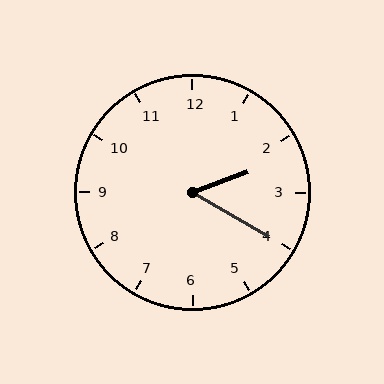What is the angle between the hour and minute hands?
Approximately 50 degrees.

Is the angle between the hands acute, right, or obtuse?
It is acute.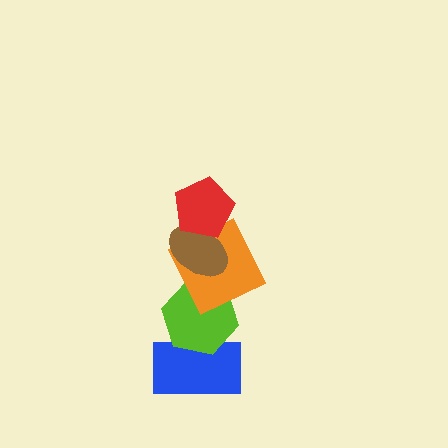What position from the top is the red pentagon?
The red pentagon is 1st from the top.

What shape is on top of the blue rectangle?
The lime hexagon is on top of the blue rectangle.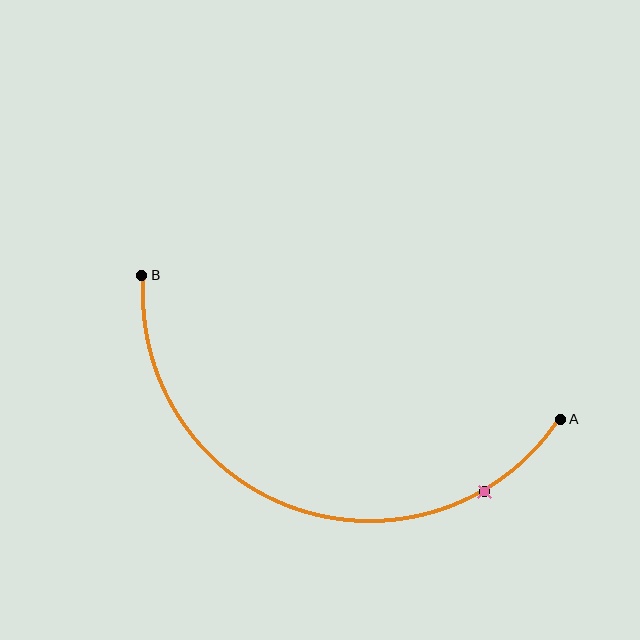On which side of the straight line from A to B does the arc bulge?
The arc bulges below the straight line connecting A and B.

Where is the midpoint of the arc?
The arc midpoint is the point on the curve farthest from the straight line joining A and B. It sits below that line.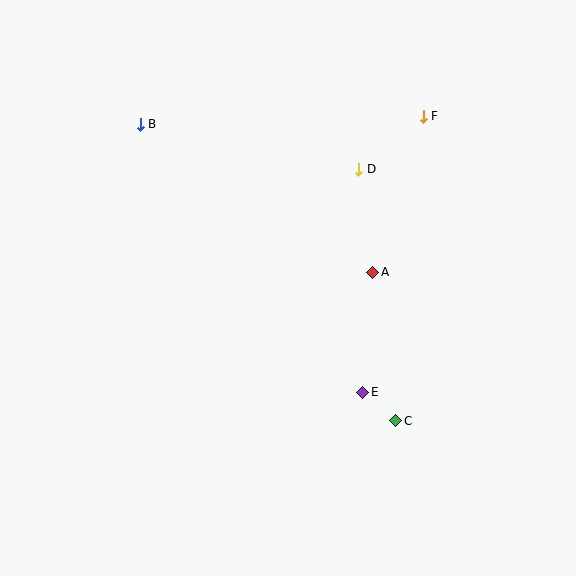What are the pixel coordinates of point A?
Point A is at (373, 272).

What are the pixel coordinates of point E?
Point E is at (363, 392).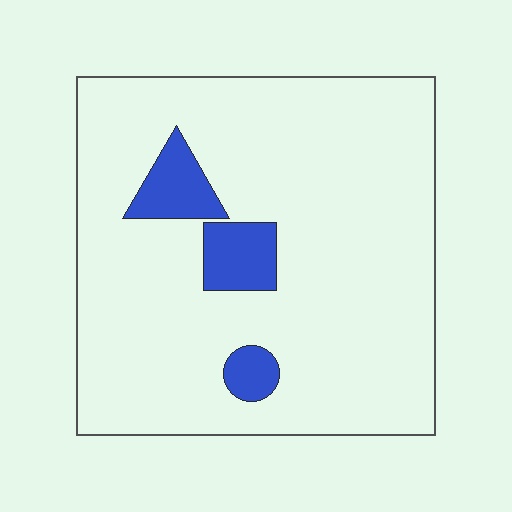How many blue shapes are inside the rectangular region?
3.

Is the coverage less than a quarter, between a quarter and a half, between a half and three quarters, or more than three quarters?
Less than a quarter.